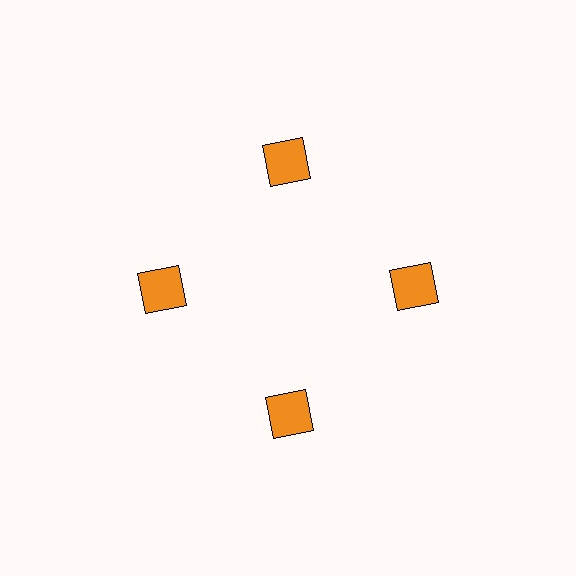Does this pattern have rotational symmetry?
Yes, this pattern has 4-fold rotational symmetry. It looks the same after rotating 90 degrees around the center.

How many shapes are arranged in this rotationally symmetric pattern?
There are 4 shapes, arranged in 4 groups of 1.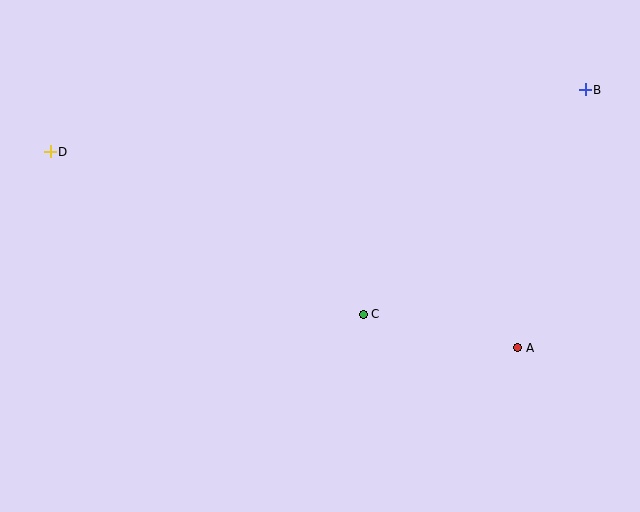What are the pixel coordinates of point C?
Point C is at (363, 314).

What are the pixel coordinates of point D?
Point D is at (50, 152).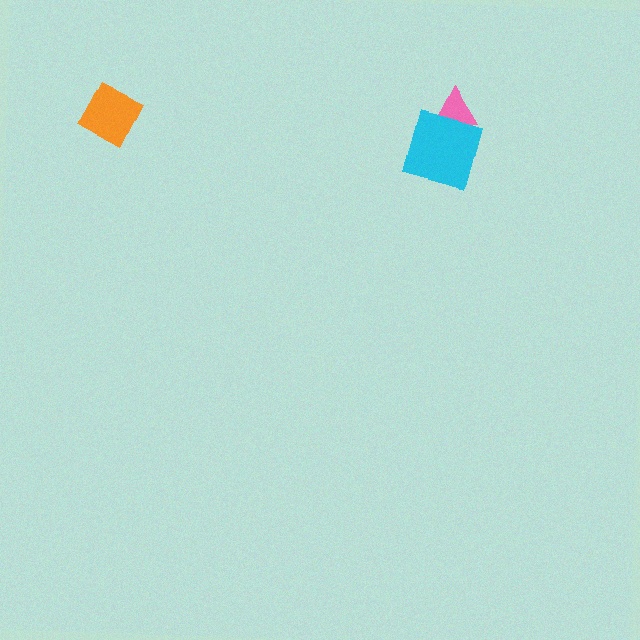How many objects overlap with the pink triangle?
1 object overlaps with the pink triangle.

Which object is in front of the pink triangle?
The cyan diamond is in front of the pink triangle.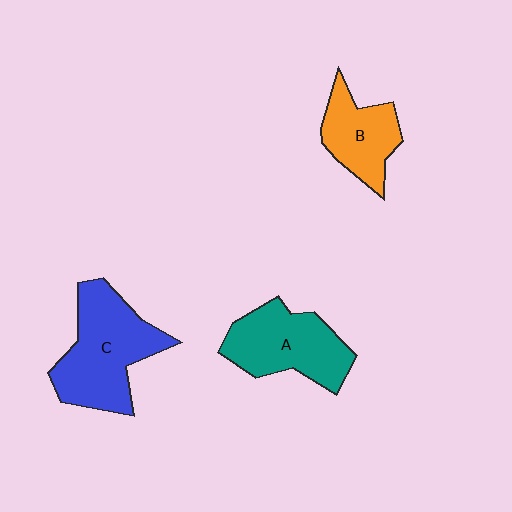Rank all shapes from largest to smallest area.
From largest to smallest: C (blue), A (teal), B (orange).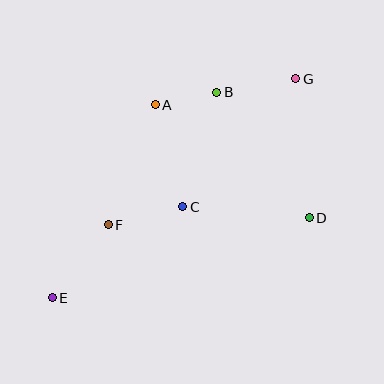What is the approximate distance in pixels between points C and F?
The distance between C and F is approximately 77 pixels.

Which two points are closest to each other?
Points A and B are closest to each other.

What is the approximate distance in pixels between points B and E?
The distance between B and E is approximately 263 pixels.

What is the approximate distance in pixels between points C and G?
The distance between C and G is approximately 171 pixels.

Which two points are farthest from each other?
Points E and G are farthest from each other.